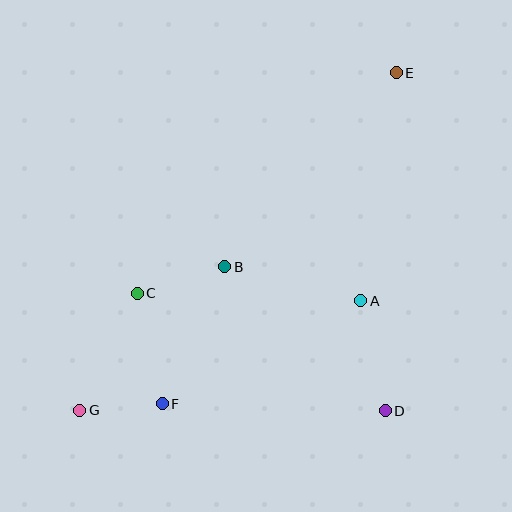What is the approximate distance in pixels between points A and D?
The distance between A and D is approximately 113 pixels.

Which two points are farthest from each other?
Points E and G are farthest from each other.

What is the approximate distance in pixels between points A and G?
The distance between A and G is approximately 302 pixels.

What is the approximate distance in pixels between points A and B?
The distance between A and B is approximately 140 pixels.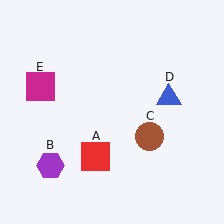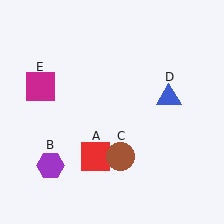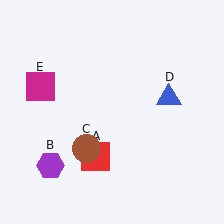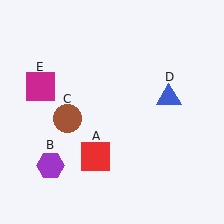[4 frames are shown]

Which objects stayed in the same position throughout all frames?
Red square (object A) and purple hexagon (object B) and blue triangle (object D) and magenta square (object E) remained stationary.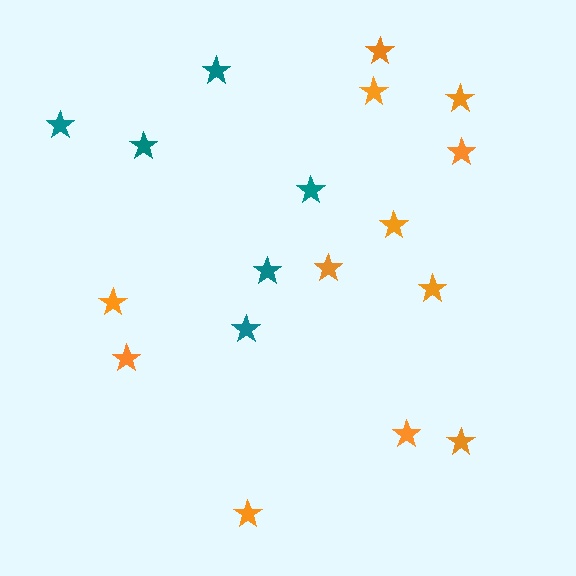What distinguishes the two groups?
There are 2 groups: one group of orange stars (12) and one group of teal stars (6).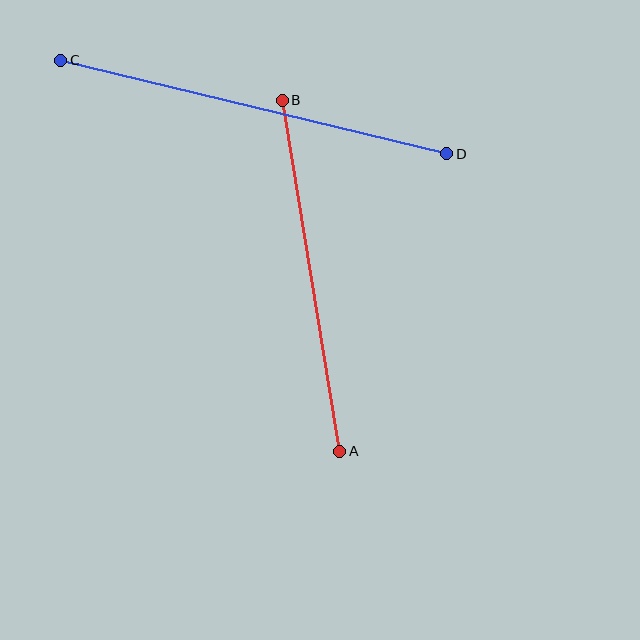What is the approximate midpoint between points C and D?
The midpoint is at approximately (254, 107) pixels.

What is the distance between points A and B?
The distance is approximately 355 pixels.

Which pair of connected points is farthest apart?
Points C and D are farthest apart.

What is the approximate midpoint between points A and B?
The midpoint is at approximately (311, 276) pixels.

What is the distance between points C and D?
The distance is approximately 397 pixels.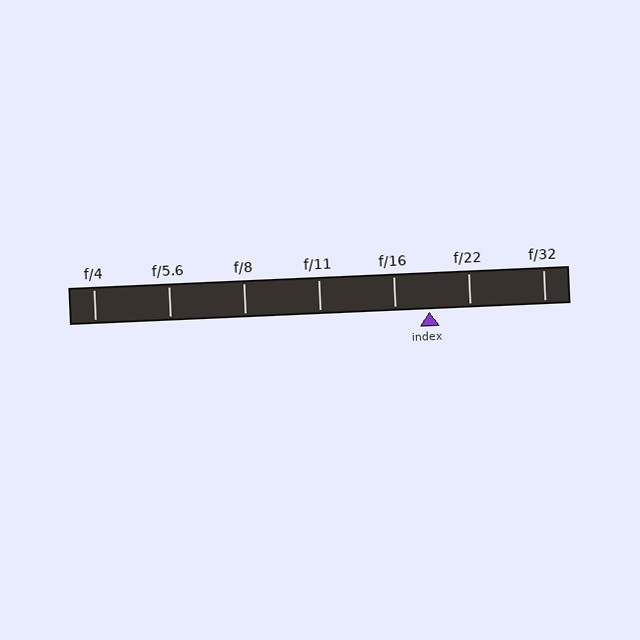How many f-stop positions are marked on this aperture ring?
There are 7 f-stop positions marked.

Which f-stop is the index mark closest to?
The index mark is closest to f/16.